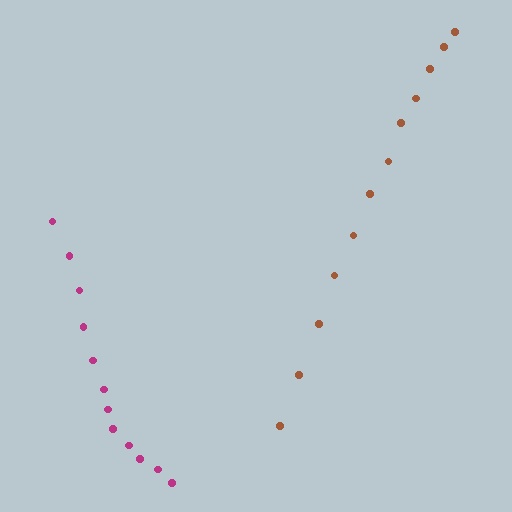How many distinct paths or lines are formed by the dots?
There are 2 distinct paths.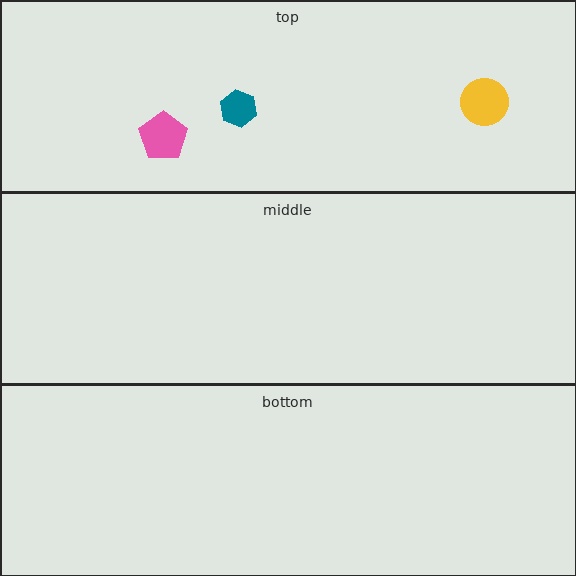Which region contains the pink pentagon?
The top region.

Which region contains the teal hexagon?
The top region.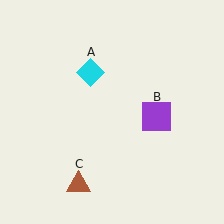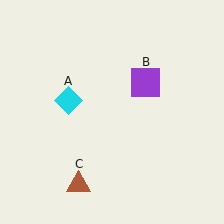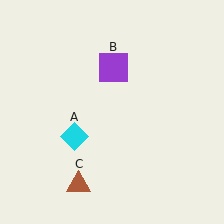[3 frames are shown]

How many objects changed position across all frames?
2 objects changed position: cyan diamond (object A), purple square (object B).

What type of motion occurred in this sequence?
The cyan diamond (object A), purple square (object B) rotated counterclockwise around the center of the scene.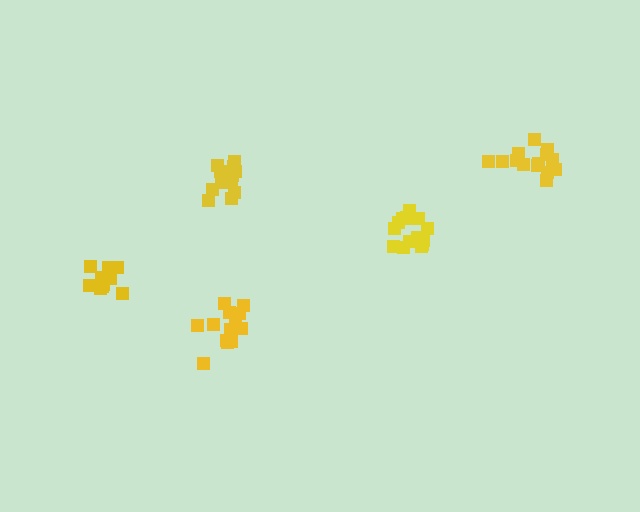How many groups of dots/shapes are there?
There are 5 groups.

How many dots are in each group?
Group 1: 14 dots, Group 2: 16 dots, Group 3: 14 dots, Group 4: 14 dots, Group 5: 13 dots (71 total).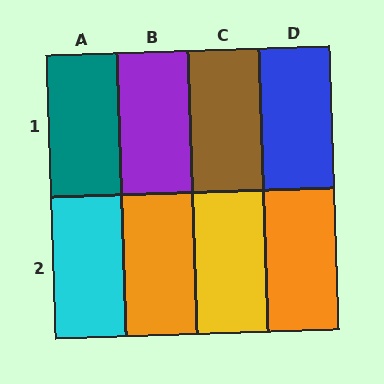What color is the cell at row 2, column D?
Orange.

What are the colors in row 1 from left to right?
Teal, purple, brown, blue.